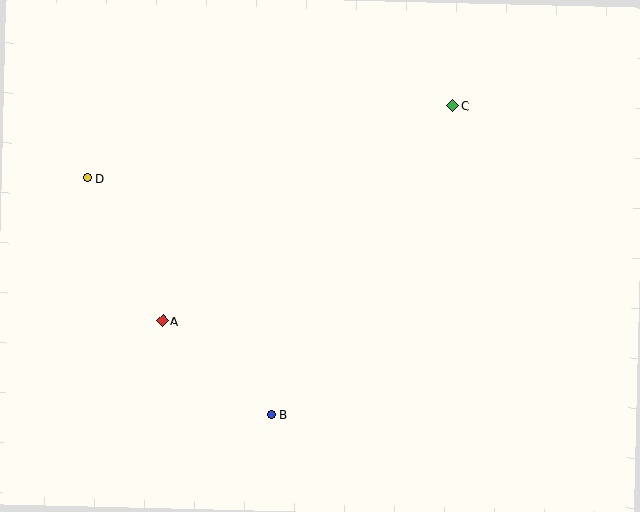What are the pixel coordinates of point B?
Point B is at (271, 415).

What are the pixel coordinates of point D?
Point D is at (87, 178).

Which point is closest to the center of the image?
Point B at (271, 415) is closest to the center.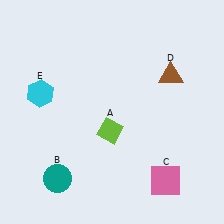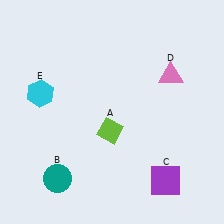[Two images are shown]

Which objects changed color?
C changed from pink to purple. D changed from brown to pink.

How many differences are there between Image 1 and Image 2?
There are 2 differences between the two images.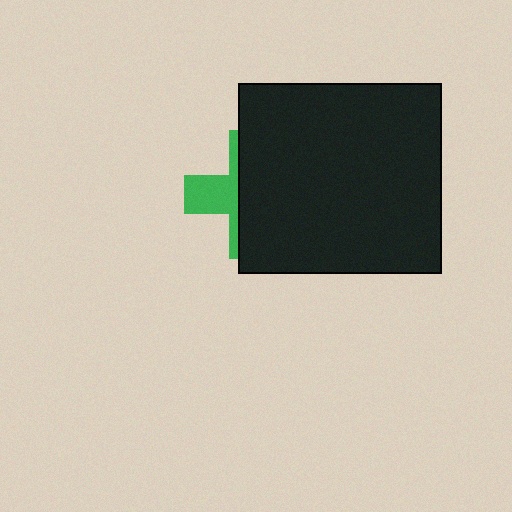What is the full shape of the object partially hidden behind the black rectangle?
The partially hidden object is a green cross.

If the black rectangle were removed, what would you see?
You would see the complete green cross.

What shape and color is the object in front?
The object in front is a black rectangle.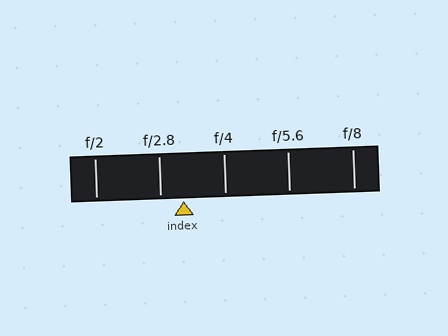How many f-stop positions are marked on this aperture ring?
There are 5 f-stop positions marked.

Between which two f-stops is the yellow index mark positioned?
The index mark is between f/2.8 and f/4.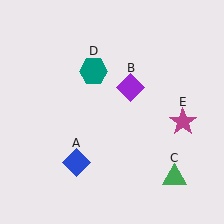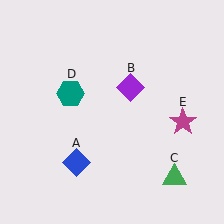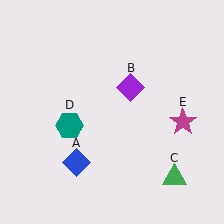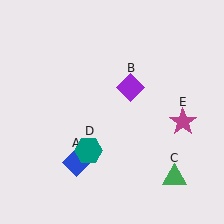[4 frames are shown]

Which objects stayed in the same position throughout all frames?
Blue diamond (object A) and purple diamond (object B) and green triangle (object C) and magenta star (object E) remained stationary.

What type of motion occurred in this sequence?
The teal hexagon (object D) rotated counterclockwise around the center of the scene.